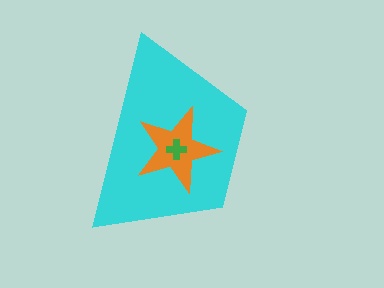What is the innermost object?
The green cross.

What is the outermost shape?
The cyan trapezoid.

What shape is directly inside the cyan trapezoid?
The orange star.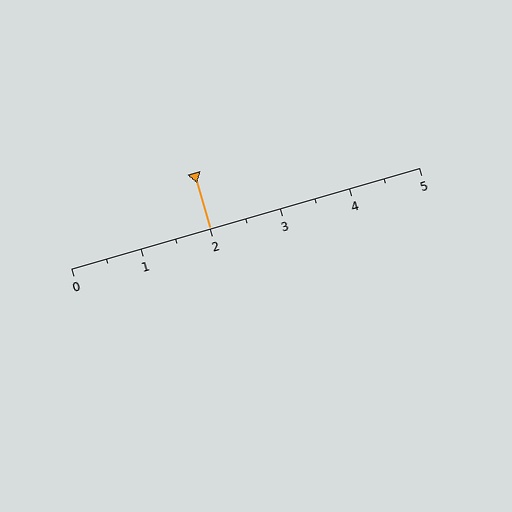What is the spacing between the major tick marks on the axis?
The major ticks are spaced 1 apart.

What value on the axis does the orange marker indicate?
The marker indicates approximately 2.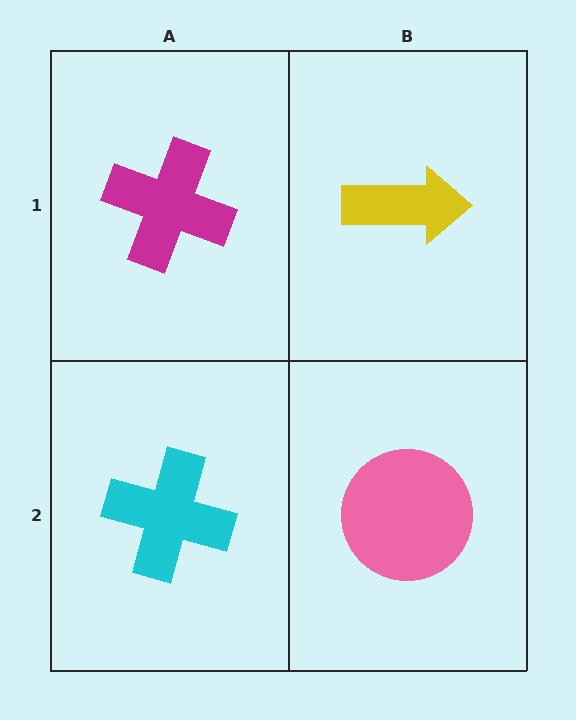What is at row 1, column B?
A yellow arrow.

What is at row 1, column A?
A magenta cross.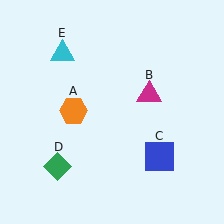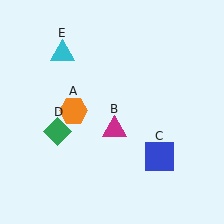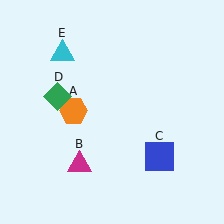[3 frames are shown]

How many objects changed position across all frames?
2 objects changed position: magenta triangle (object B), green diamond (object D).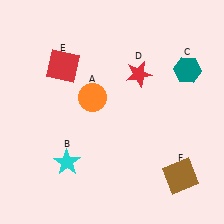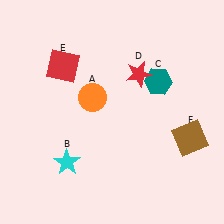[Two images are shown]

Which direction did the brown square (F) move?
The brown square (F) moved up.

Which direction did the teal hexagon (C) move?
The teal hexagon (C) moved left.